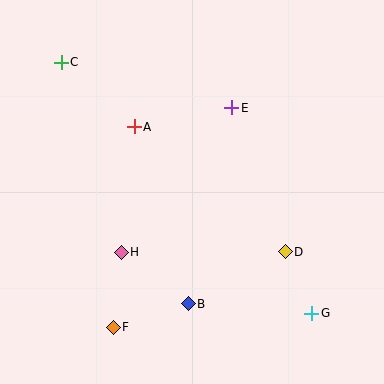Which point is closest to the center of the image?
Point A at (134, 127) is closest to the center.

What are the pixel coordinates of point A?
Point A is at (134, 127).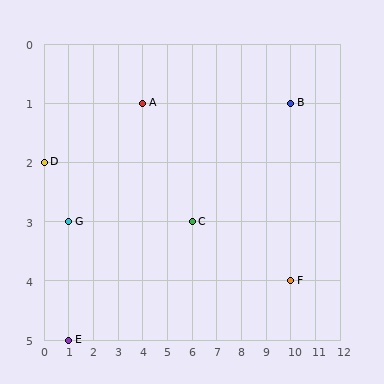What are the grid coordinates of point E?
Point E is at grid coordinates (1, 5).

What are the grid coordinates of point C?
Point C is at grid coordinates (6, 3).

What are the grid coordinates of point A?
Point A is at grid coordinates (4, 1).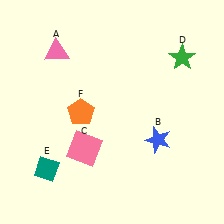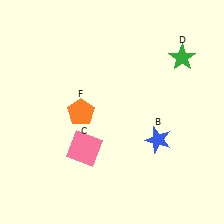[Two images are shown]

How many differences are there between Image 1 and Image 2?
There are 2 differences between the two images.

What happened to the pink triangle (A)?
The pink triangle (A) was removed in Image 2. It was in the top-left area of Image 1.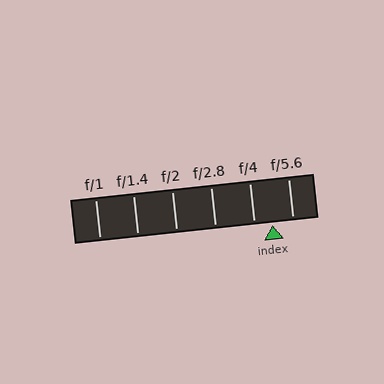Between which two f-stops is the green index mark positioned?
The index mark is between f/4 and f/5.6.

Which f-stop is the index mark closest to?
The index mark is closest to f/4.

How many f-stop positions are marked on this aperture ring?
There are 6 f-stop positions marked.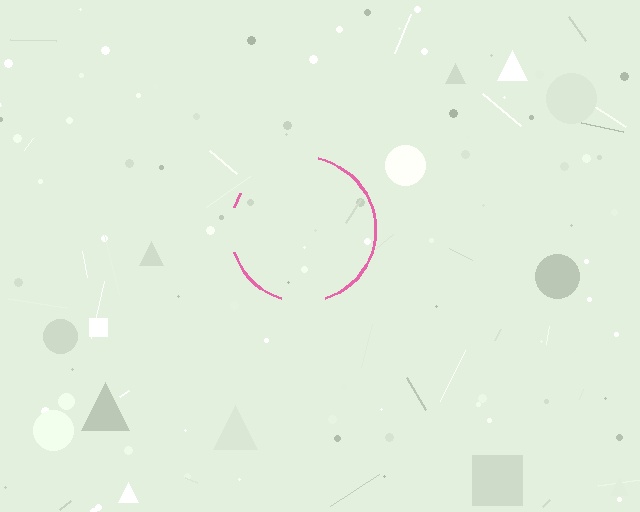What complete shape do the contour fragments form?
The contour fragments form a circle.